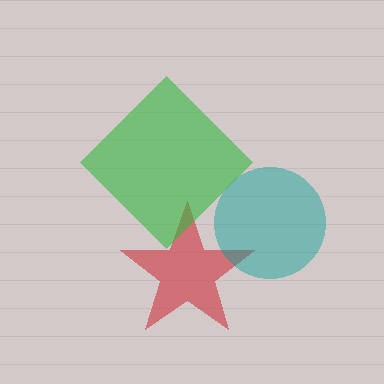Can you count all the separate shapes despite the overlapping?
Yes, there are 3 separate shapes.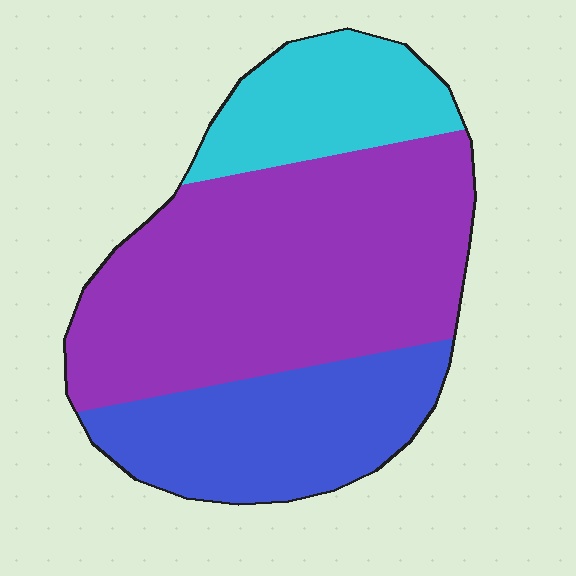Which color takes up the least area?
Cyan, at roughly 20%.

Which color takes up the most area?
Purple, at roughly 55%.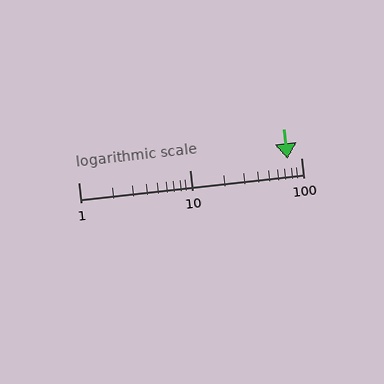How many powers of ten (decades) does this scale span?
The scale spans 2 decades, from 1 to 100.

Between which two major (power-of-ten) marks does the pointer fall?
The pointer is between 10 and 100.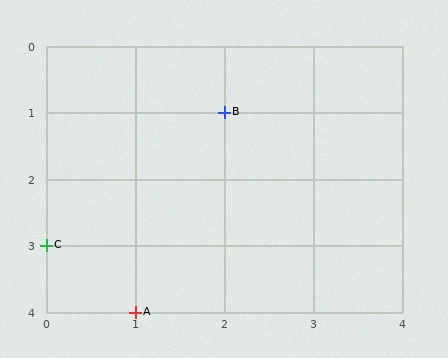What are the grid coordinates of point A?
Point A is at grid coordinates (1, 4).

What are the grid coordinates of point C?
Point C is at grid coordinates (0, 3).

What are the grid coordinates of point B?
Point B is at grid coordinates (2, 1).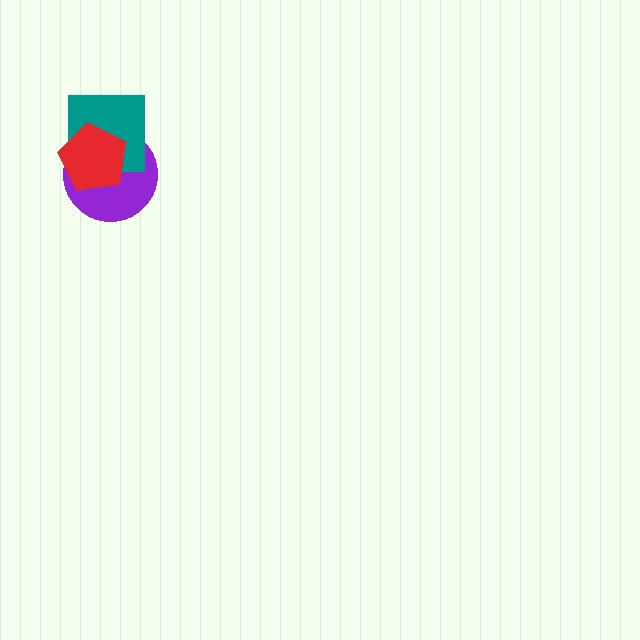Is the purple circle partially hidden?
Yes, it is partially covered by another shape.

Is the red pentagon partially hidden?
No, no other shape covers it.